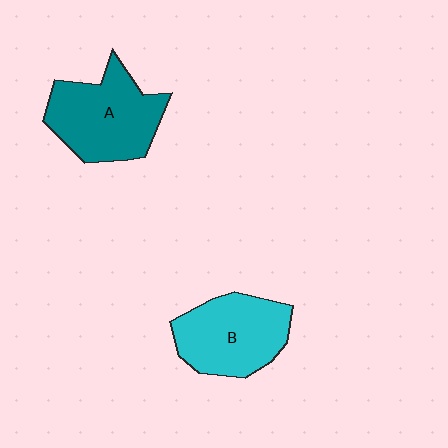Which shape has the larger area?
Shape A (teal).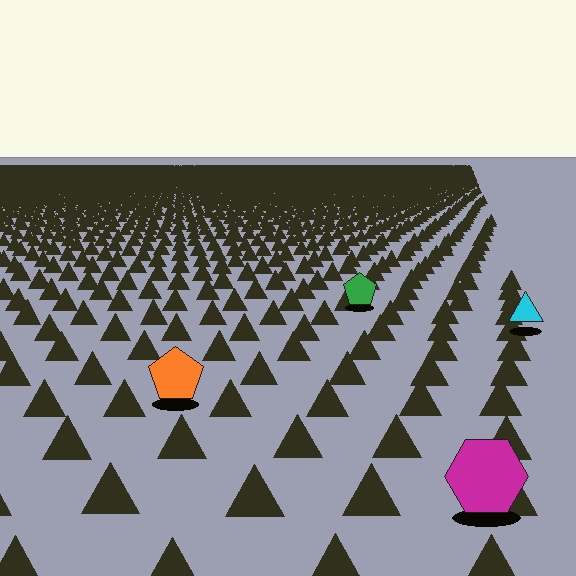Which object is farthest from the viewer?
The green pentagon is farthest from the viewer. It appears smaller and the ground texture around it is denser.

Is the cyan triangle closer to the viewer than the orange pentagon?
No. The orange pentagon is closer — you can tell from the texture gradient: the ground texture is coarser near it.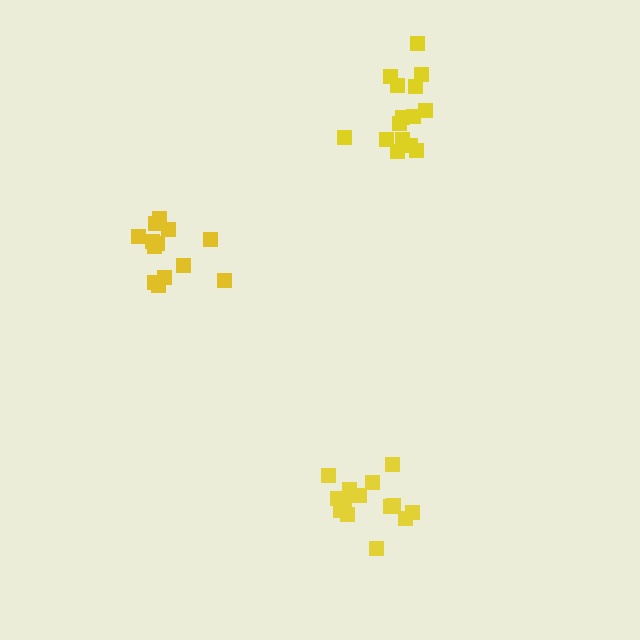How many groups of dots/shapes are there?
There are 3 groups.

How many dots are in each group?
Group 1: 15 dots, Group 2: 14 dots, Group 3: 13 dots (42 total).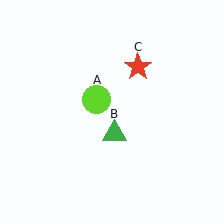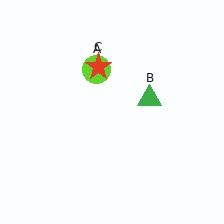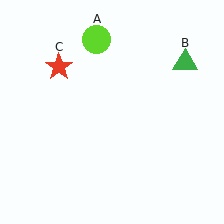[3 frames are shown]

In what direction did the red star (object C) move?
The red star (object C) moved left.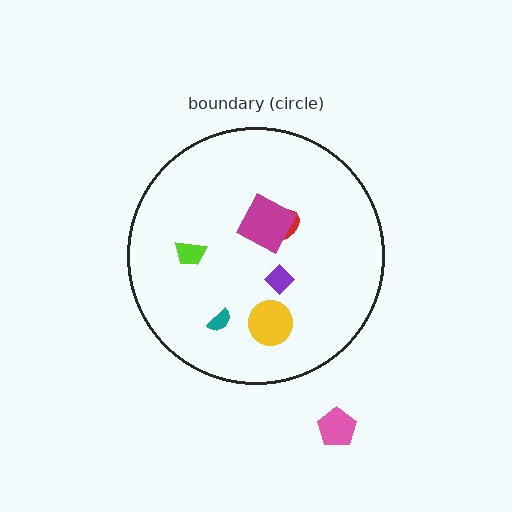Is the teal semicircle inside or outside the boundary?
Inside.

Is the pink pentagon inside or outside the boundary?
Outside.